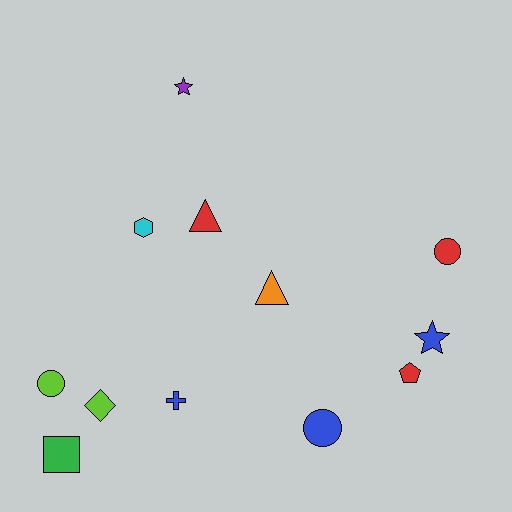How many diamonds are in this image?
There is 1 diamond.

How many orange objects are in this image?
There is 1 orange object.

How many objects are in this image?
There are 12 objects.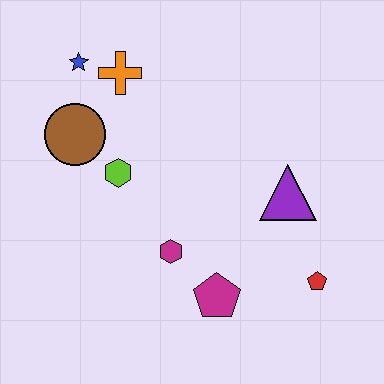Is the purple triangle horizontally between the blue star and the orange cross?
No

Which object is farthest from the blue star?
The red pentagon is farthest from the blue star.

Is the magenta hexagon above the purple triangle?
No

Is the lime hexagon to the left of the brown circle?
No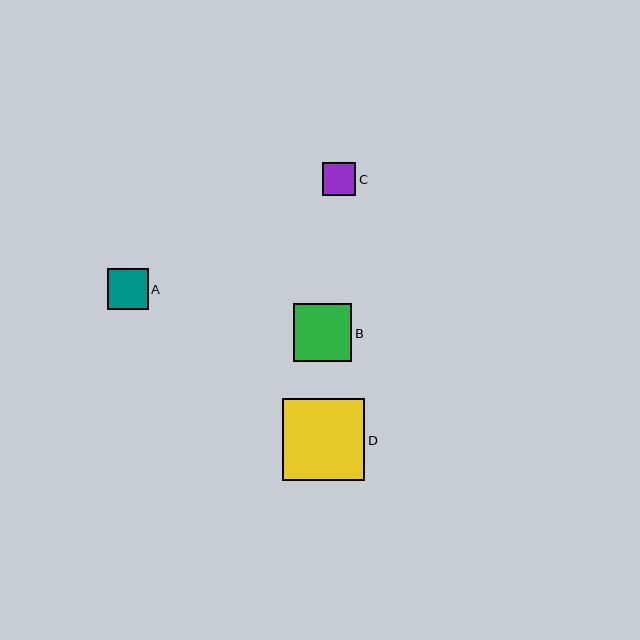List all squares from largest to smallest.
From largest to smallest: D, B, A, C.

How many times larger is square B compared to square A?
Square B is approximately 1.4 times the size of square A.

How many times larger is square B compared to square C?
Square B is approximately 1.8 times the size of square C.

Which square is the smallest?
Square C is the smallest with a size of approximately 33 pixels.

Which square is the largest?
Square D is the largest with a size of approximately 83 pixels.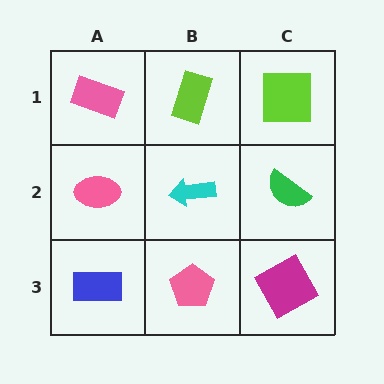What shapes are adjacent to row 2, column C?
A lime square (row 1, column C), a magenta square (row 3, column C), a cyan arrow (row 2, column B).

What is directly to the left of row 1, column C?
A lime rectangle.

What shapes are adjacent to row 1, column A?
A pink ellipse (row 2, column A), a lime rectangle (row 1, column B).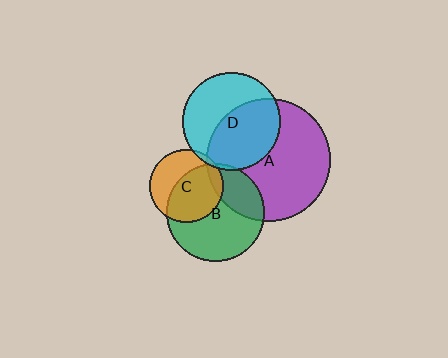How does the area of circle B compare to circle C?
Approximately 1.8 times.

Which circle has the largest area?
Circle A (purple).